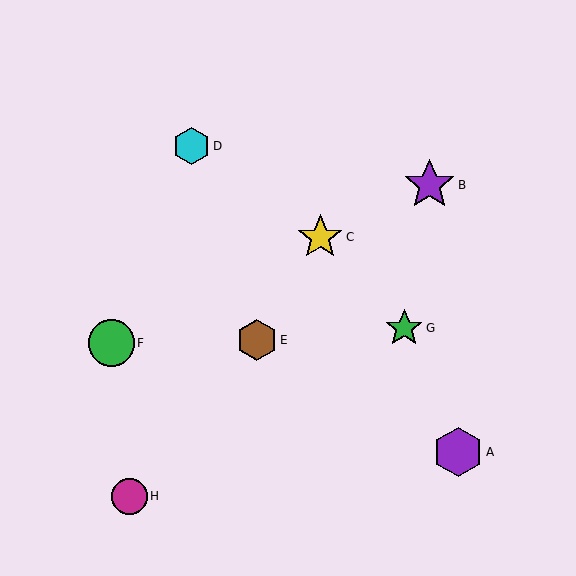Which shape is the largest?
The purple star (labeled B) is the largest.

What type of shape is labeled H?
Shape H is a magenta circle.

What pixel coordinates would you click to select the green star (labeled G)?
Click at (404, 328) to select the green star G.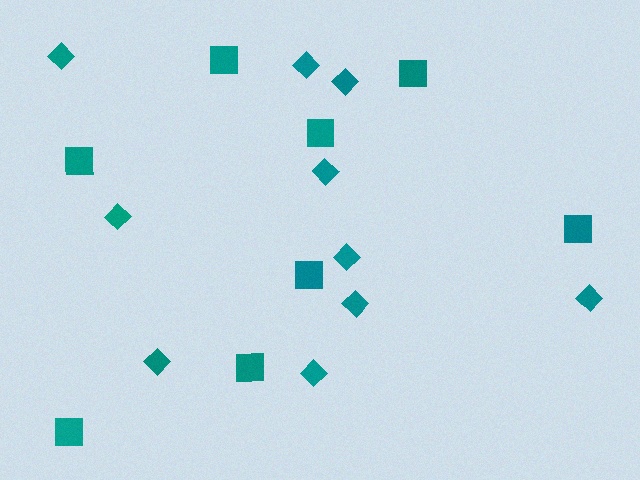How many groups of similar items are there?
There are 2 groups: one group of squares (8) and one group of diamonds (10).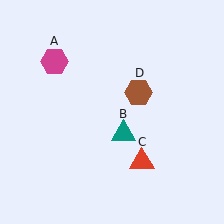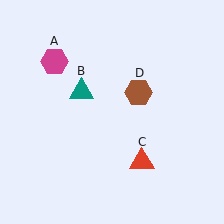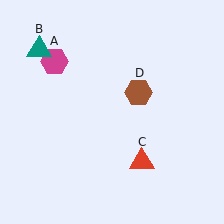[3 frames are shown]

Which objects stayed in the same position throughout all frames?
Magenta hexagon (object A) and red triangle (object C) and brown hexagon (object D) remained stationary.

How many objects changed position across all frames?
1 object changed position: teal triangle (object B).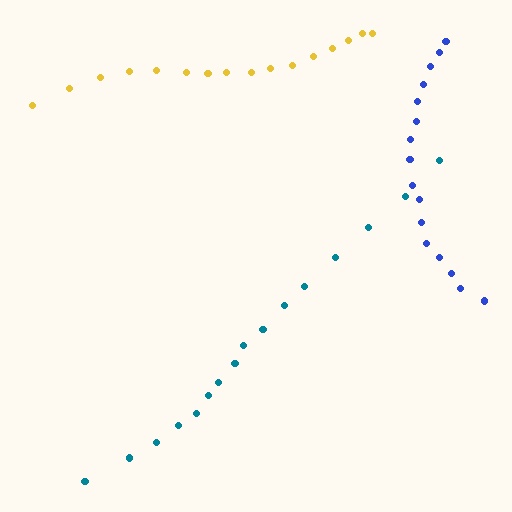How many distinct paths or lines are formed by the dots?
There are 3 distinct paths.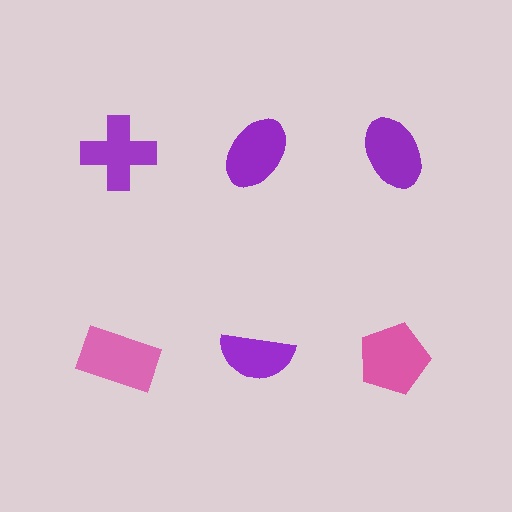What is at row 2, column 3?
A pink pentagon.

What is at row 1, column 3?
A purple ellipse.